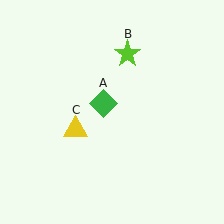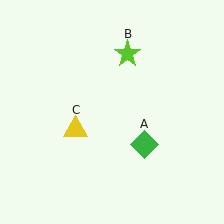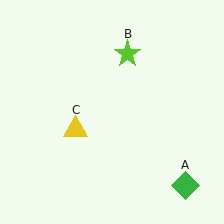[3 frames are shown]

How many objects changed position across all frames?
1 object changed position: green diamond (object A).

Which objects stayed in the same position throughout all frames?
Lime star (object B) and yellow triangle (object C) remained stationary.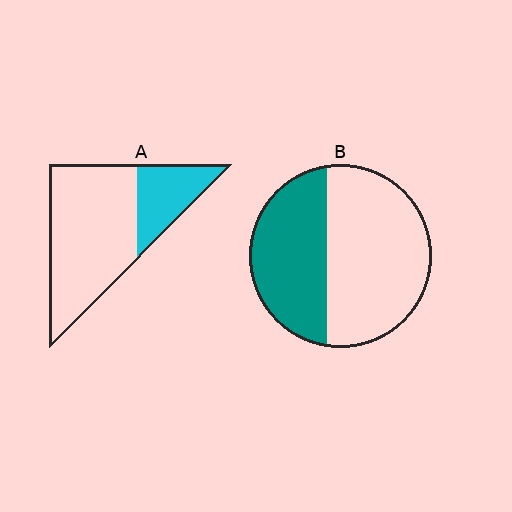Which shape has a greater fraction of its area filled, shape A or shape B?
Shape B.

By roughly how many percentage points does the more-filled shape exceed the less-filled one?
By roughly 15 percentage points (B over A).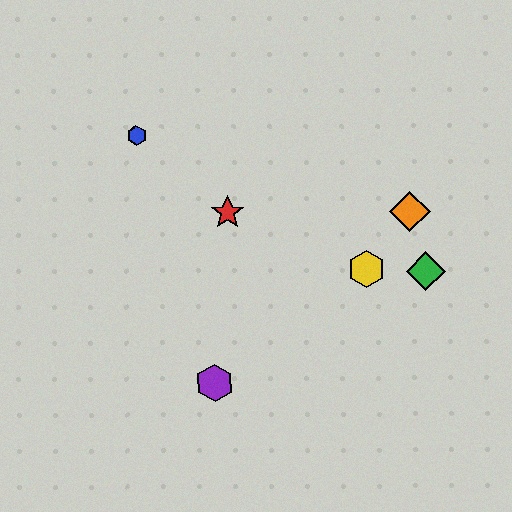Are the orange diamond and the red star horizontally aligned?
Yes, both are at y≈212.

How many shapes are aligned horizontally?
2 shapes (the red star, the orange diamond) are aligned horizontally.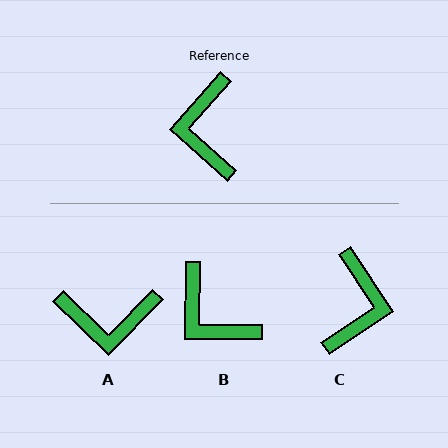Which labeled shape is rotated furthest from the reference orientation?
C, about 165 degrees away.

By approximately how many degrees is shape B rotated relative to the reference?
Approximately 42 degrees counter-clockwise.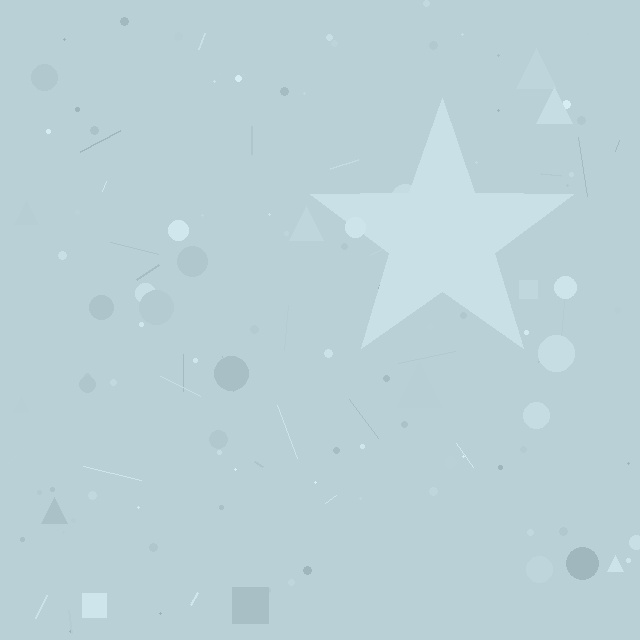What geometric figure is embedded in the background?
A star is embedded in the background.